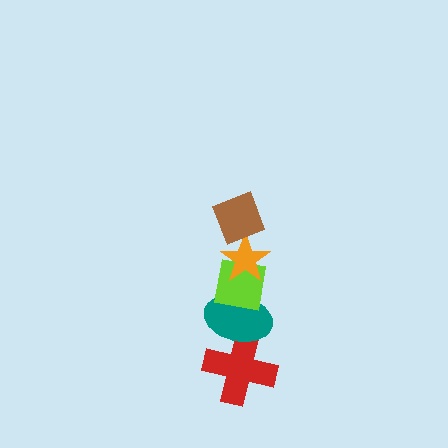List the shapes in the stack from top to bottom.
From top to bottom: the brown diamond, the orange star, the lime square, the teal ellipse, the red cross.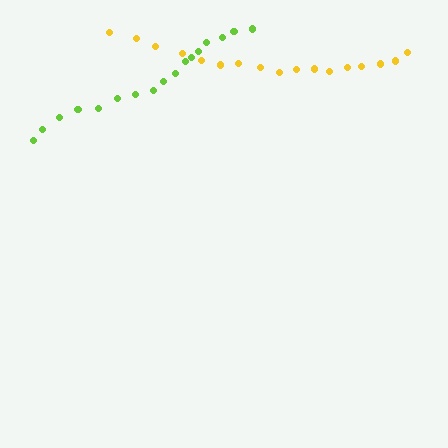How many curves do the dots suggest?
There are 2 distinct paths.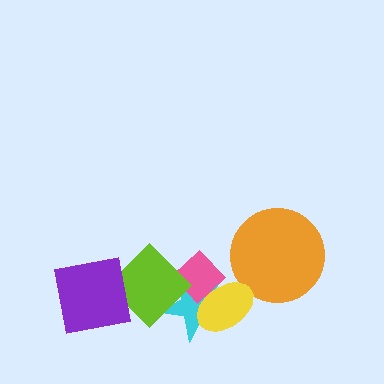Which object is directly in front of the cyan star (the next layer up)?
The pink diamond is directly in front of the cyan star.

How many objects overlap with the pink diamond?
3 objects overlap with the pink diamond.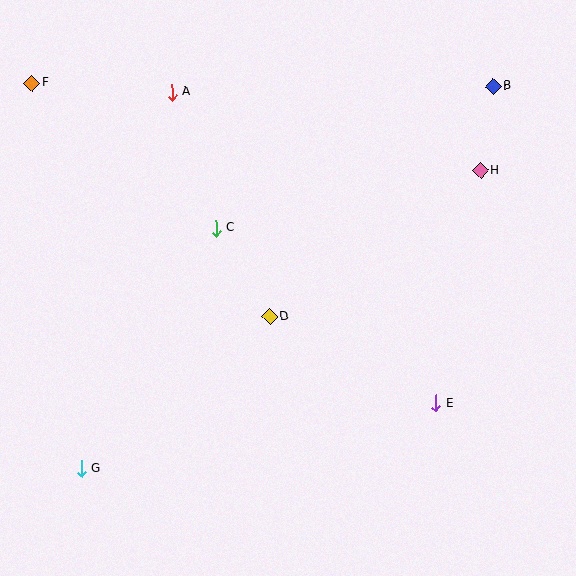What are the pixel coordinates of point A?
Point A is at (172, 92).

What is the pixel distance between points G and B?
The distance between G and B is 562 pixels.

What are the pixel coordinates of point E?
Point E is at (436, 403).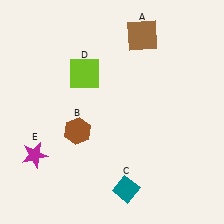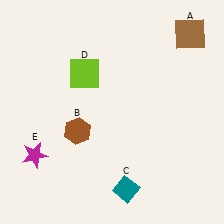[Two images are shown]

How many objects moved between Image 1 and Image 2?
1 object moved between the two images.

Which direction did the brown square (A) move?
The brown square (A) moved right.